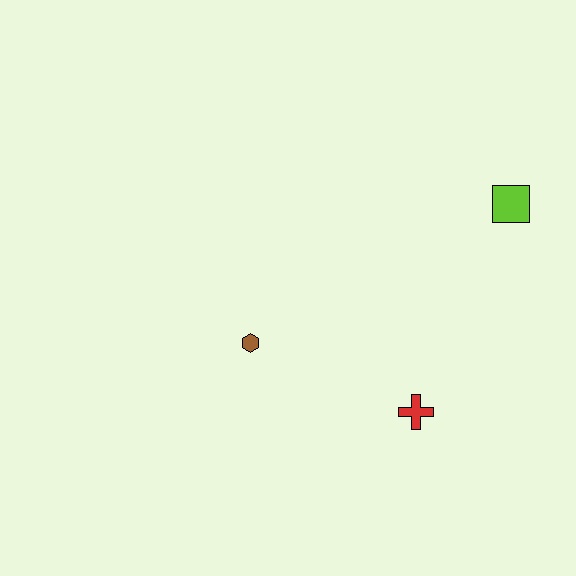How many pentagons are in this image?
There are no pentagons.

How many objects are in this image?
There are 3 objects.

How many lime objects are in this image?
There is 1 lime object.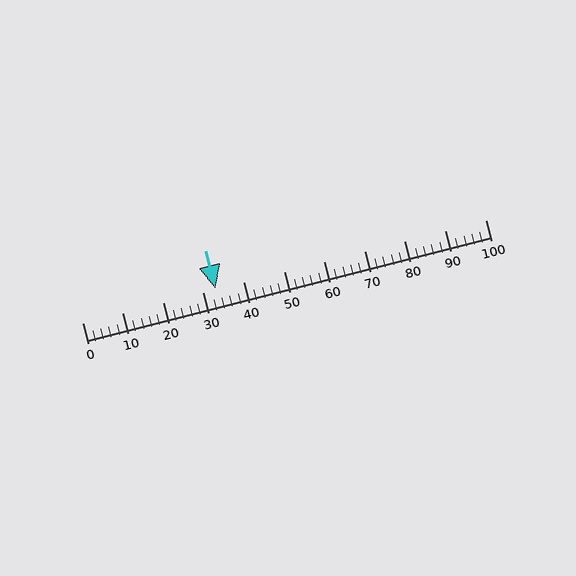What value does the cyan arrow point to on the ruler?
The cyan arrow points to approximately 33.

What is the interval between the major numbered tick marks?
The major tick marks are spaced 10 units apart.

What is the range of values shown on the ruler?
The ruler shows values from 0 to 100.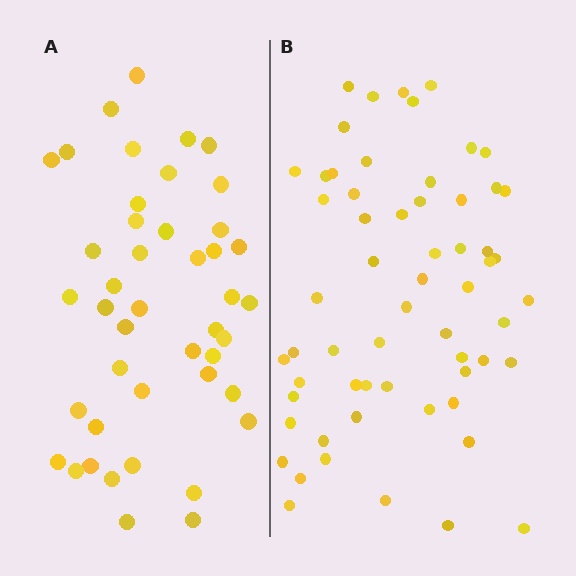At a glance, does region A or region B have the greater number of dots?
Region B (the right region) has more dots.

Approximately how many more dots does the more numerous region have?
Region B has approximately 15 more dots than region A.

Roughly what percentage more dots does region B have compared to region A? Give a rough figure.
About 35% more.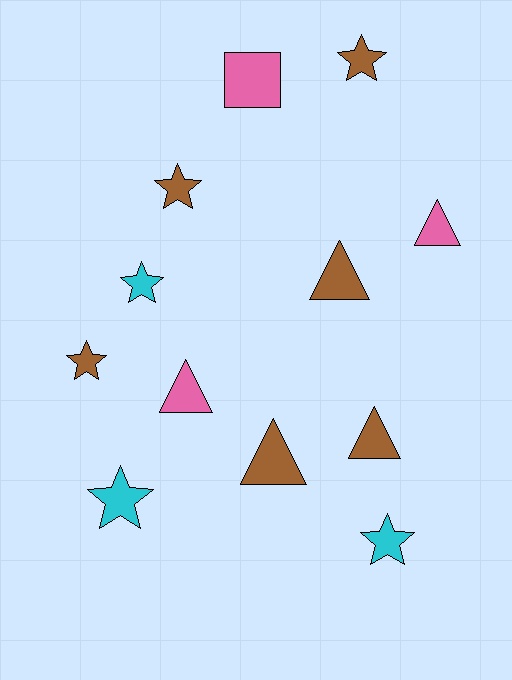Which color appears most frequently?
Brown, with 6 objects.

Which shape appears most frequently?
Star, with 6 objects.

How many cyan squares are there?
There are no cyan squares.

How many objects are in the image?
There are 12 objects.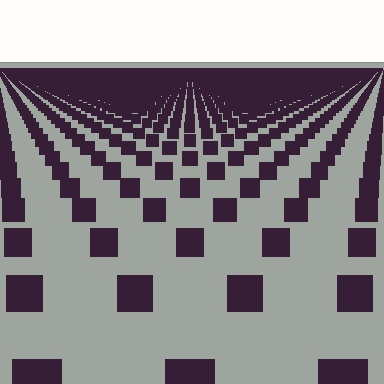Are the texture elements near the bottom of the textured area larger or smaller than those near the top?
Larger. Near the bottom, elements are closer to the viewer and appear at a bigger on-screen size.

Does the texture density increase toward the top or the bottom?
Density increases toward the top.